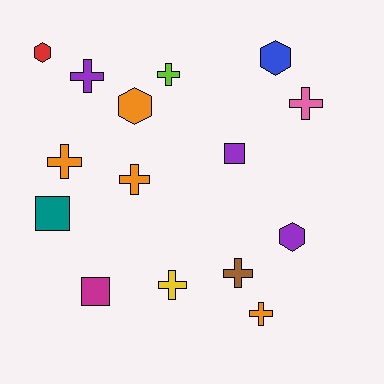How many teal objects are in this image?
There is 1 teal object.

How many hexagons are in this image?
There are 4 hexagons.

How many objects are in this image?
There are 15 objects.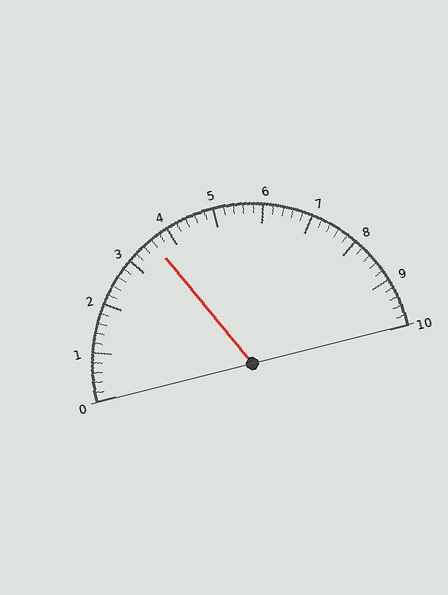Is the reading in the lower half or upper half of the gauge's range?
The reading is in the lower half of the range (0 to 10).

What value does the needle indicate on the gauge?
The needle indicates approximately 3.6.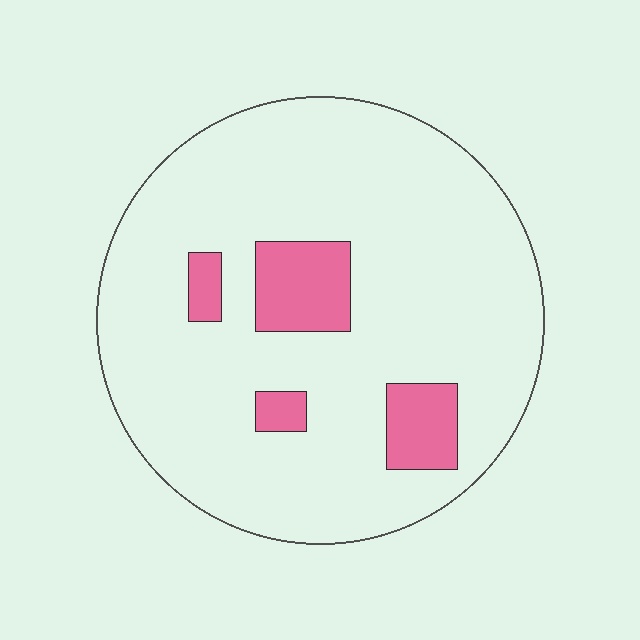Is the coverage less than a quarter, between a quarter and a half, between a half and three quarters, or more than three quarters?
Less than a quarter.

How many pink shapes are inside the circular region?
4.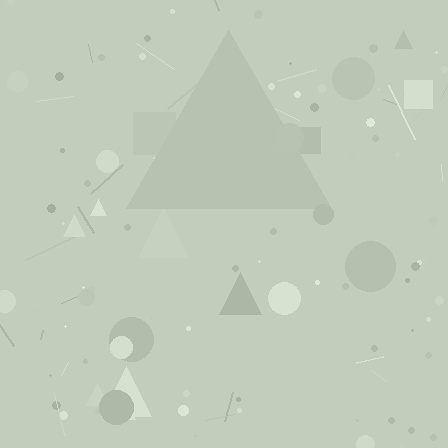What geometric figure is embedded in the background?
A triangle is embedded in the background.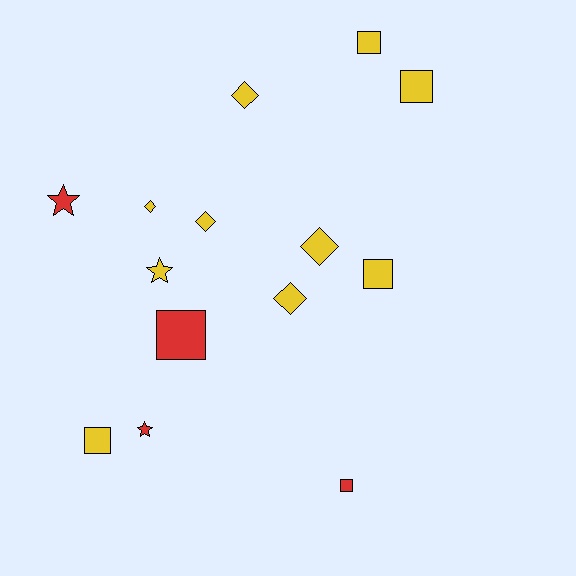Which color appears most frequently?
Yellow, with 10 objects.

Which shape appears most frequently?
Square, with 6 objects.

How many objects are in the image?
There are 14 objects.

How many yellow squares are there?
There are 4 yellow squares.